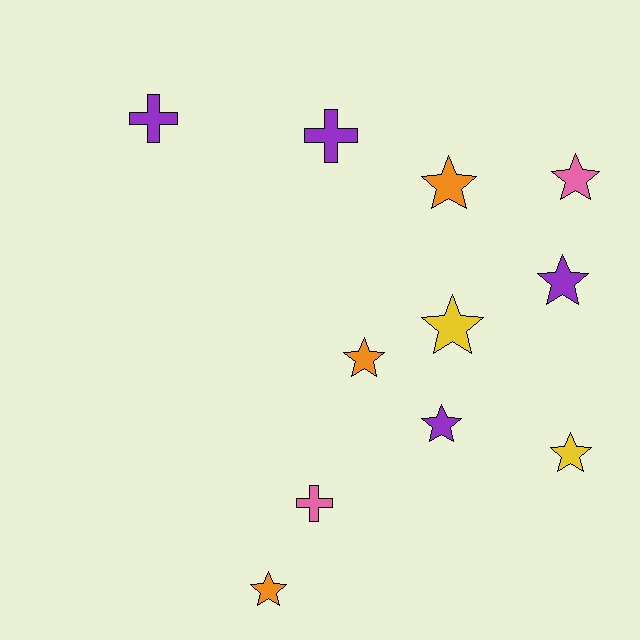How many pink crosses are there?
There is 1 pink cross.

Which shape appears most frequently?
Star, with 8 objects.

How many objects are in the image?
There are 11 objects.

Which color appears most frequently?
Purple, with 4 objects.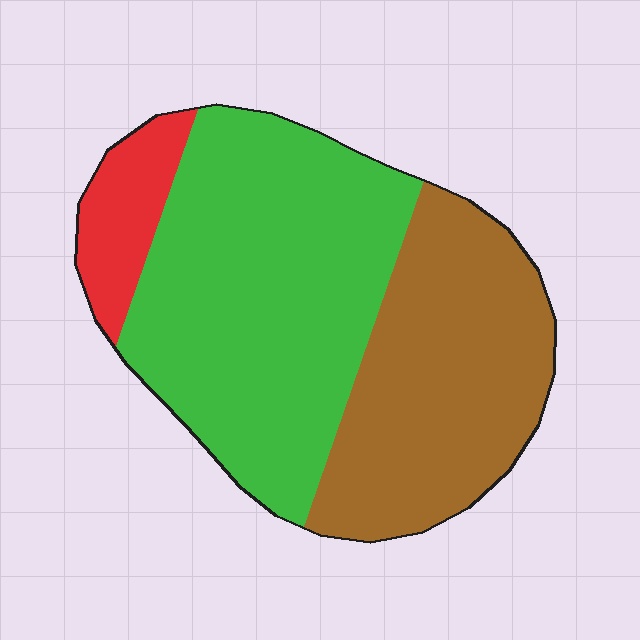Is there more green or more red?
Green.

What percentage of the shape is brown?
Brown takes up about three eighths (3/8) of the shape.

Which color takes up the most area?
Green, at roughly 55%.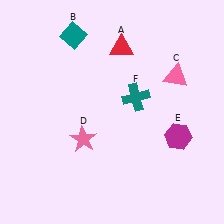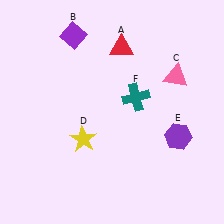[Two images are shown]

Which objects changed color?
B changed from teal to purple. D changed from pink to yellow. E changed from magenta to purple.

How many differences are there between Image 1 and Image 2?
There are 3 differences between the two images.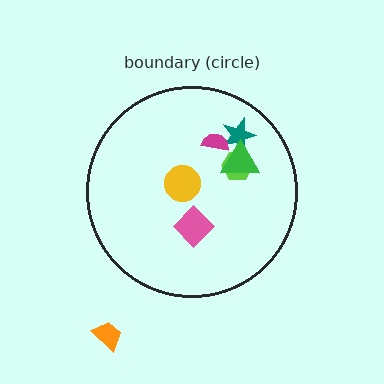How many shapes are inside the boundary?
6 inside, 1 outside.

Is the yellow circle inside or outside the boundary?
Inside.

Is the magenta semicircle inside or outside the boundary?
Inside.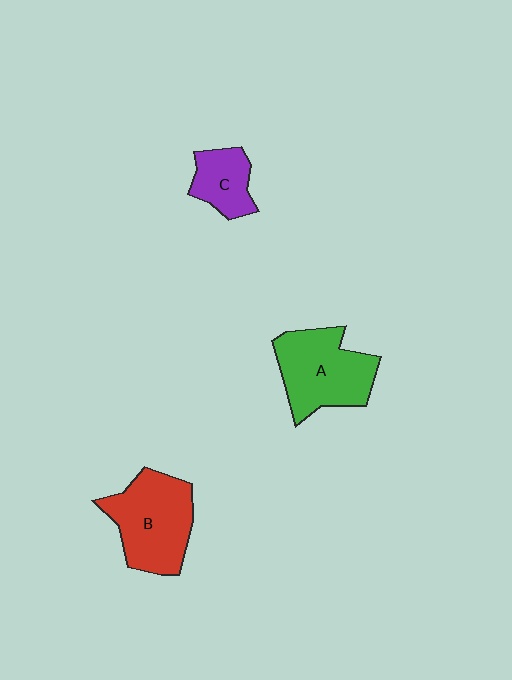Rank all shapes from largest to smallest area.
From largest to smallest: B (red), A (green), C (purple).